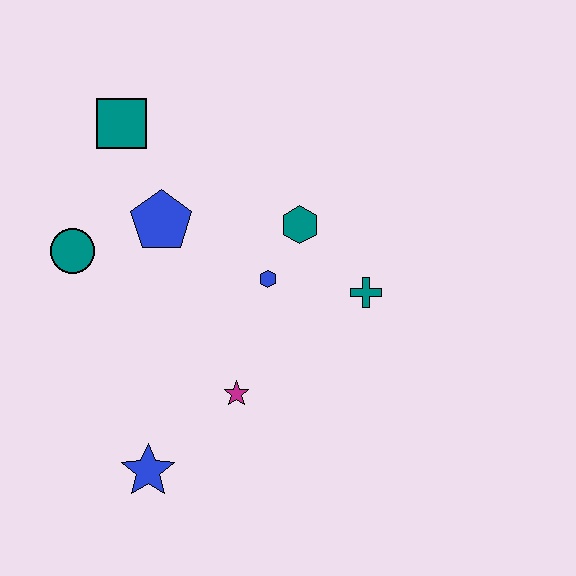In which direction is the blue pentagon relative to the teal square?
The blue pentagon is below the teal square.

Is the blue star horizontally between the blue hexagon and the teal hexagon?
No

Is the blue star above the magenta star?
No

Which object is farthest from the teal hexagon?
The blue star is farthest from the teal hexagon.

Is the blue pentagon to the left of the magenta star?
Yes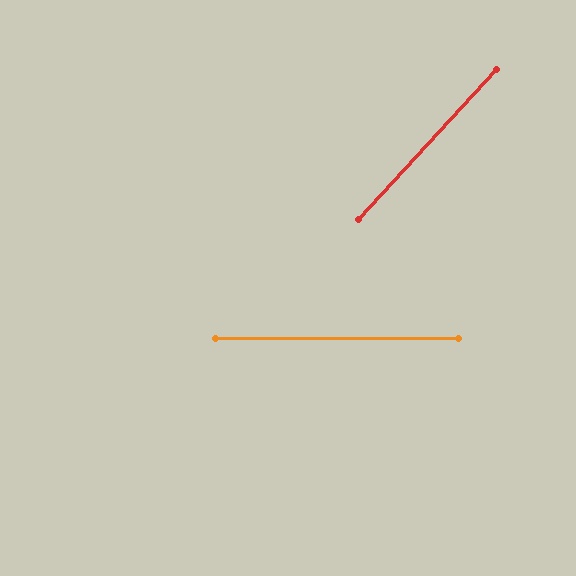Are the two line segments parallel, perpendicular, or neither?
Neither parallel nor perpendicular — they differ by about 47°.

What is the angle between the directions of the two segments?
Approximately 47 degrees.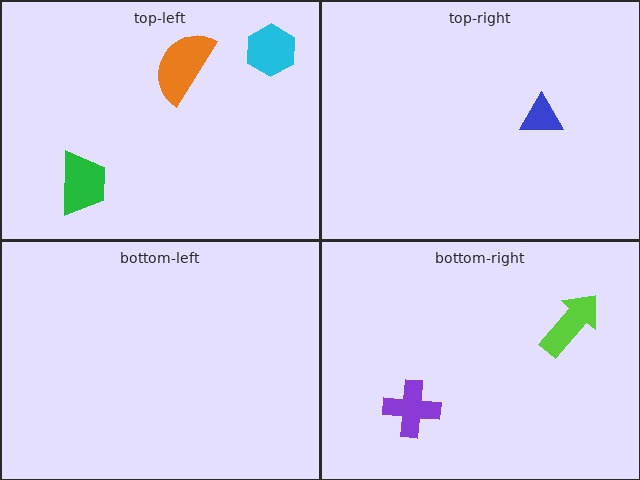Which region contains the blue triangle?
The top-right region.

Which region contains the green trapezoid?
The top-left region.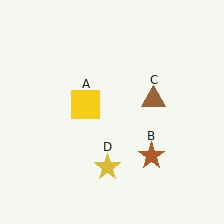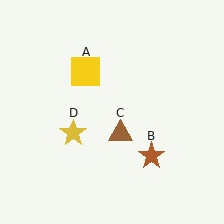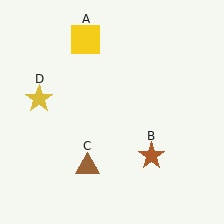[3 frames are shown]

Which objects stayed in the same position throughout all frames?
Brown star (object B) remained stationary.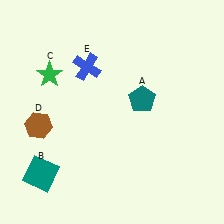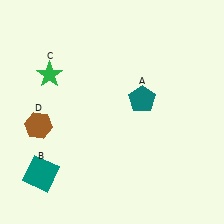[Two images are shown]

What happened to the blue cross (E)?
The blue cross (E) was removed in Image 2. It was in the top-left area of Image 1.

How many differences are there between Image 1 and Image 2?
There is 1 difference between the two images.